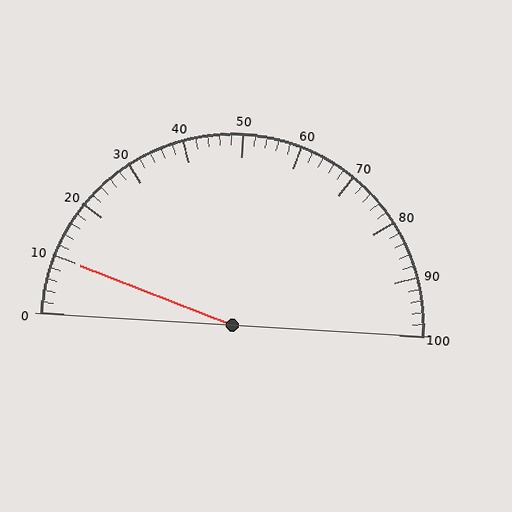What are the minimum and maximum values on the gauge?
The gauge ranges from 0 to 100.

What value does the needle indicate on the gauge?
The needle indicates approximately 10.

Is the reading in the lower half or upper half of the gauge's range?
The reading is in the lower half of the range (0 to 100).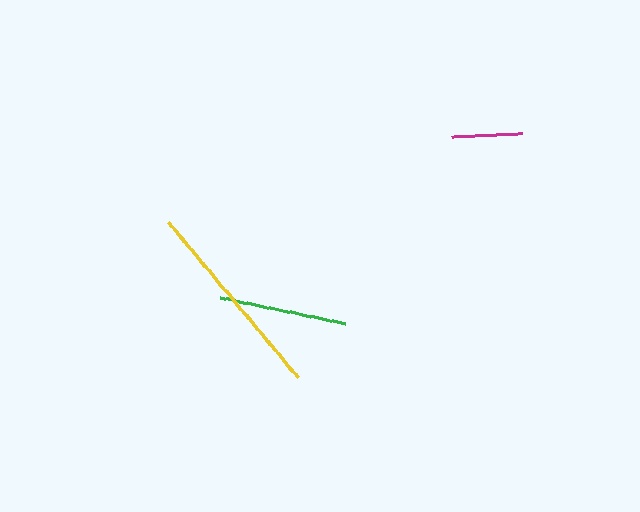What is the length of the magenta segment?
The magenta segment is approximately 71 pixels long.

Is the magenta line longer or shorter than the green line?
The green line is longer than the magenta line.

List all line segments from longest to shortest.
From longest to shortest: yellow, green, magenta.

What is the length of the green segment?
The green segment is approximately 128 pixels long.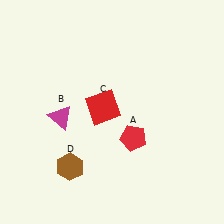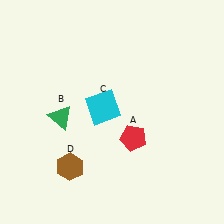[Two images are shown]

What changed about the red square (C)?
In Image 1, C is red. In Image 2, it changed to cyan.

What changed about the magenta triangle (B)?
In Image 1, B is magenta. In Image 2, it changed to green.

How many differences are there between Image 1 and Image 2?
There are 2 differences between the two images.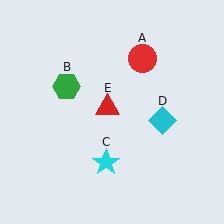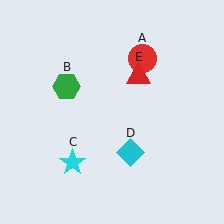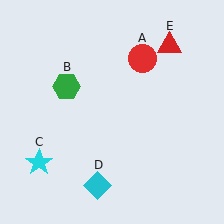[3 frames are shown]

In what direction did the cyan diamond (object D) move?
The cyan diamond (object D) moved down and to the left.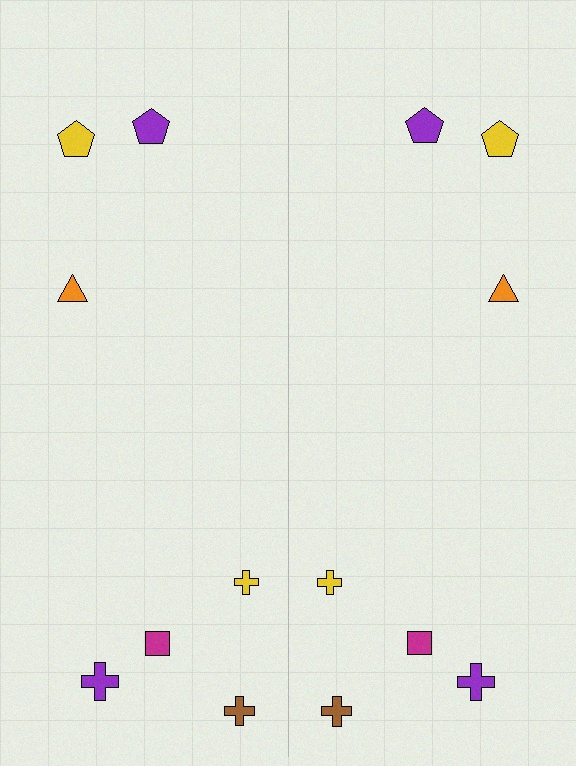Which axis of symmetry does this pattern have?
The pattern has a vertical axis of symmetry running through the center of the image.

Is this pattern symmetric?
Yes, this pattern has bilateral (reflection) symmetry.